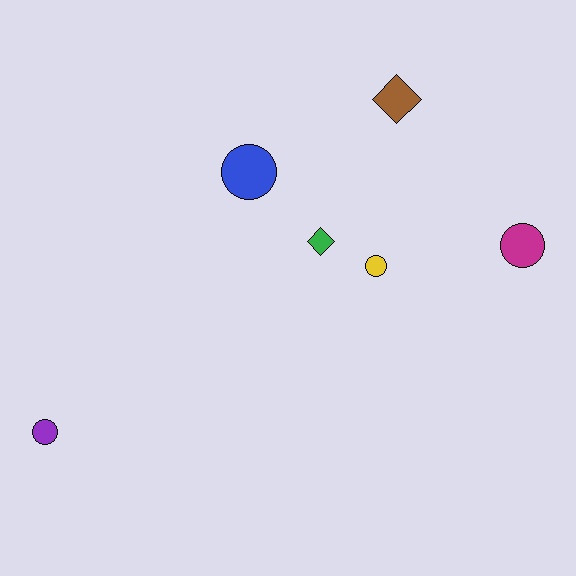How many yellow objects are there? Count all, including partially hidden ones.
There is 1 yellow object.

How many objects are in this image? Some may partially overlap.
There are 6 objects.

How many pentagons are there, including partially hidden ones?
There are no pentagons.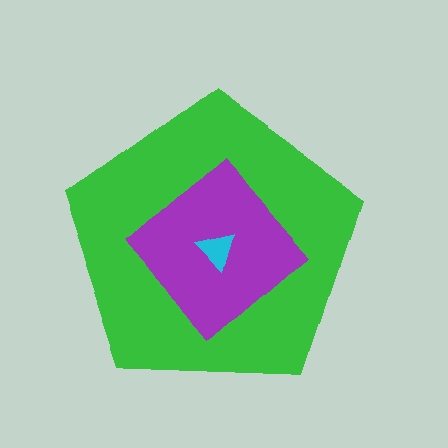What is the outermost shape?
The green pentagon.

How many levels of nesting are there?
3.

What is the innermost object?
The cyan triangle.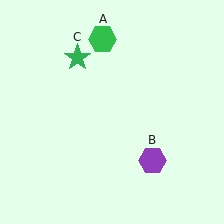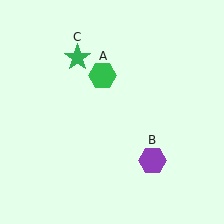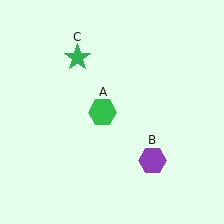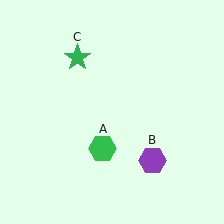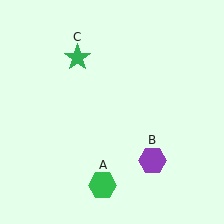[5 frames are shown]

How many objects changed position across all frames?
1 object changed position: green hexagon (object A).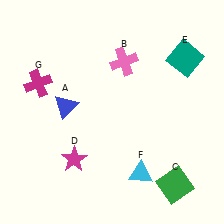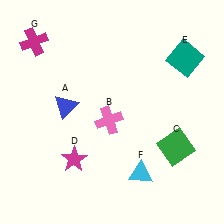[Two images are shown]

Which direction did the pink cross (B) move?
The pink cross (B) moved down.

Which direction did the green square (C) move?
The green square (C) moved up.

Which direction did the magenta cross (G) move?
The magenta cross (G) moved up.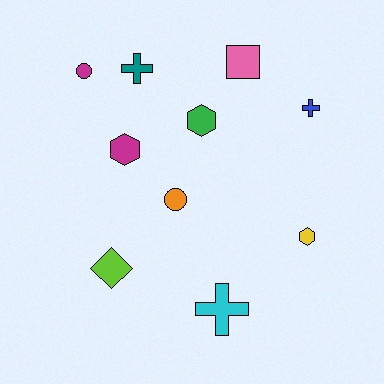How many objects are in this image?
There are 10 objects.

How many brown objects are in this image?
There are no brown objects.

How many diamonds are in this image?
There is 1 diamond.